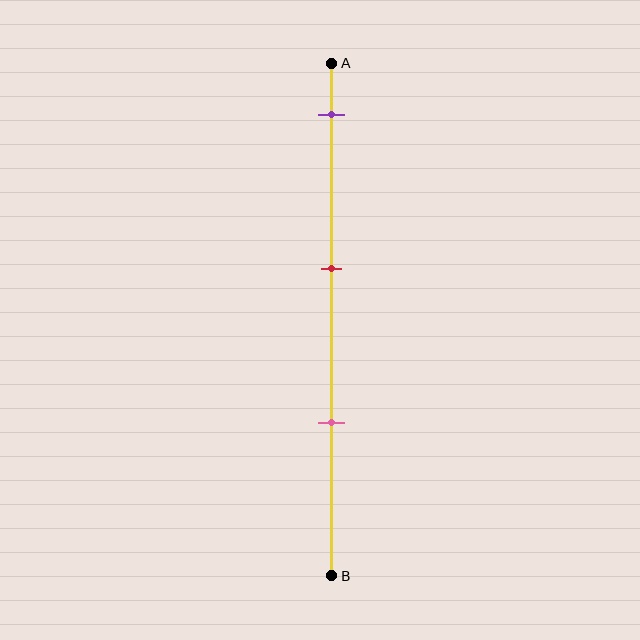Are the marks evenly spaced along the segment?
Yes, the marks are approximately evenly spaced.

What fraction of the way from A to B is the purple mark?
The purple mark is approximately 10% (0.1) of the way from A to B.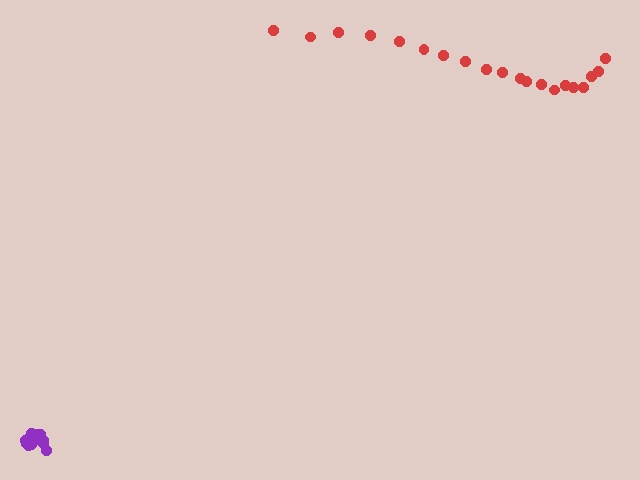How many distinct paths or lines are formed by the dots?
There are 2 distinct paths.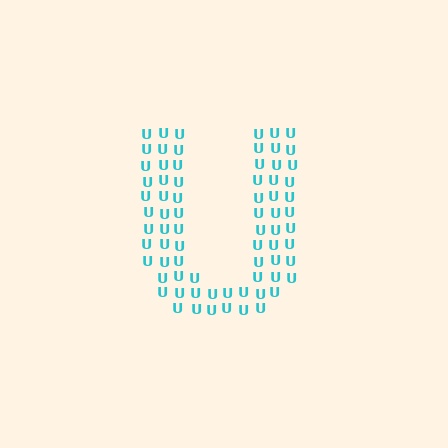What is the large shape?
The large shape is the letter U.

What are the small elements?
The small elements are letter U's.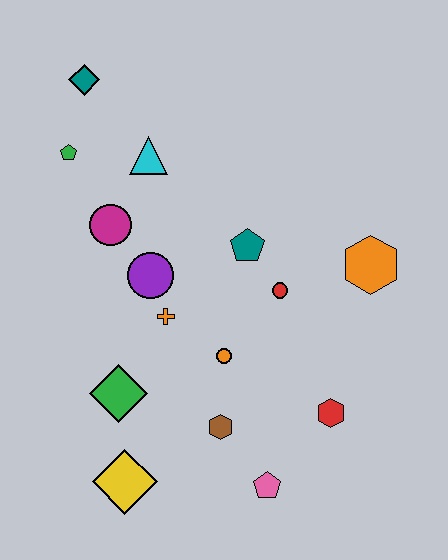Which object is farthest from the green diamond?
The teal diamond is farthest from the green diamond.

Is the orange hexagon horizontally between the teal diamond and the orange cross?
No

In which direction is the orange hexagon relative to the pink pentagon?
The orange hexagon is above the pink pentagon.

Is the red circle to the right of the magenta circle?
Yes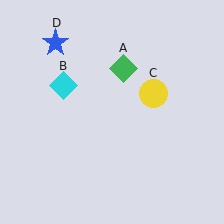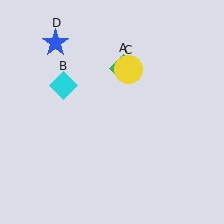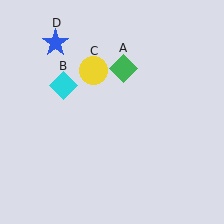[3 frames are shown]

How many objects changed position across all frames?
1 object changed position: yellow circle (object C).